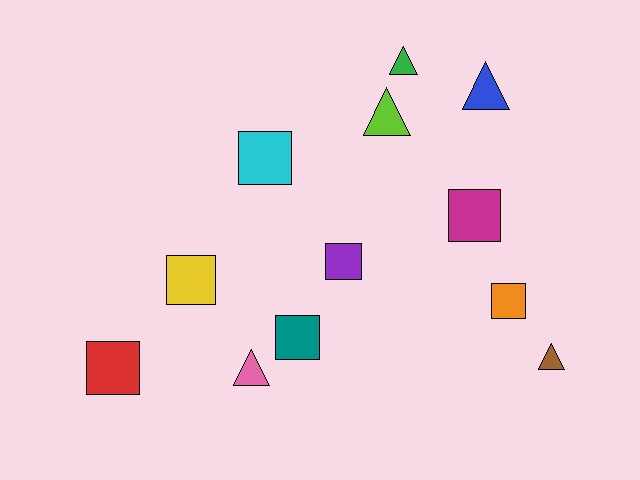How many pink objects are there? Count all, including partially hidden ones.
There is 1 pink object.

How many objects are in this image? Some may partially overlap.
There are 12 objects.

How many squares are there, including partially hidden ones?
There are 7 squares.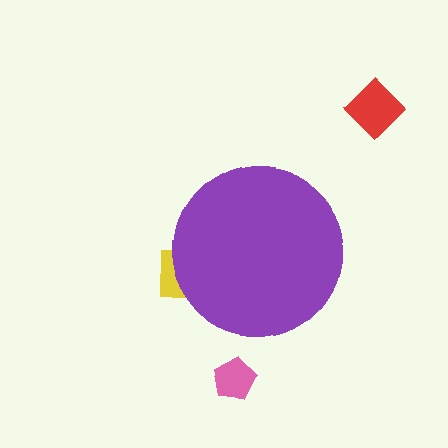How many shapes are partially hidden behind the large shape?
1 shape is partially hidden.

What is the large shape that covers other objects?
A purple circle.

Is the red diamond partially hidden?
No, the red diamond is fully visible.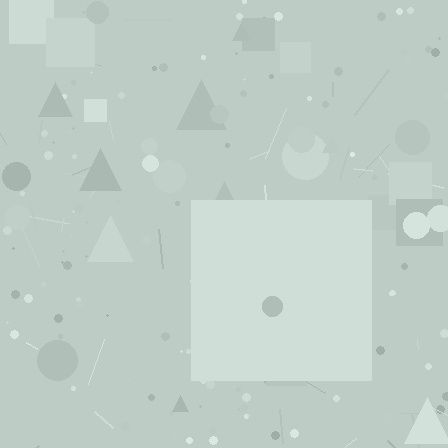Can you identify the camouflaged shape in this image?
The camouflaged shape is a square.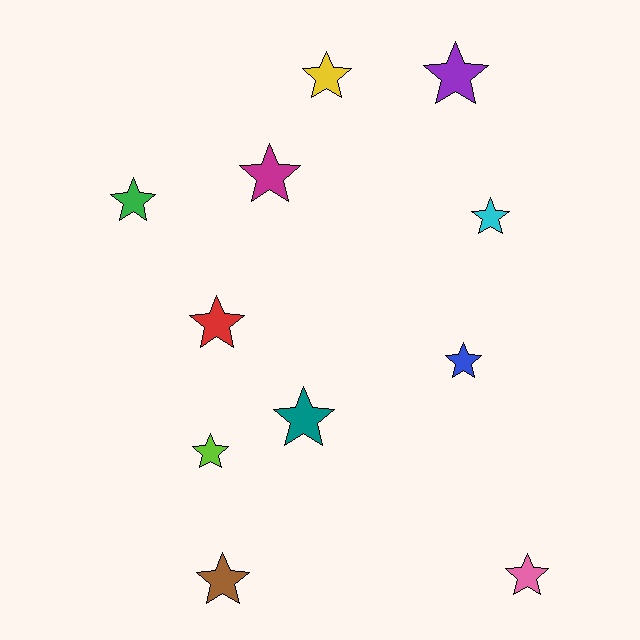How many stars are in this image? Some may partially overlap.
There are 11 stars.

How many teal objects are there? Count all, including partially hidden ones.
There is 1 teal object.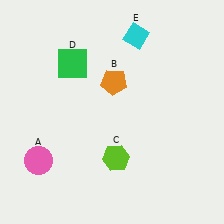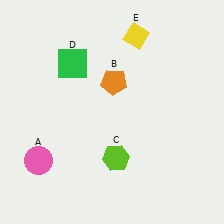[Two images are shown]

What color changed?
The diamond (E) changed from cyan in Image 1 to yellow in Image 2.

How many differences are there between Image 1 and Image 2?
There is 1 difference between the two images.